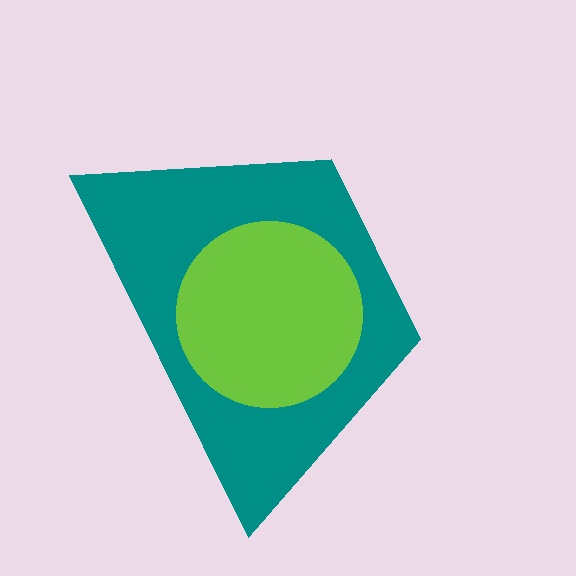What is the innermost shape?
The lime circle.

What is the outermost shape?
The teal trapezoid.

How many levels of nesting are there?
2.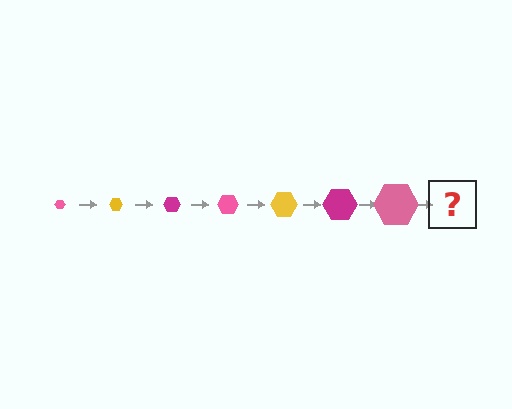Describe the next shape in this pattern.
It should be a yellow hexagon, larger than the previous one.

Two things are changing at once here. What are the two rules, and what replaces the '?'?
The two rules are that the hexagon grows larger each step and the color cycles through pink, yellow, and magenta. The '?' should be a yellow hexagon, larger than the previous one.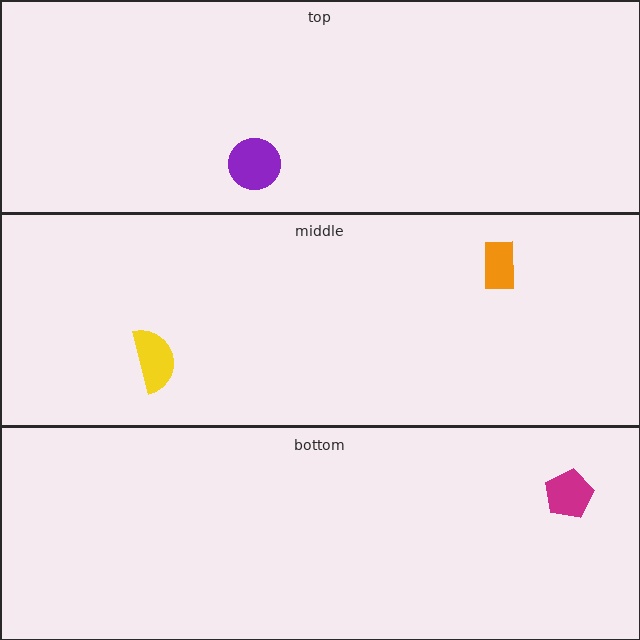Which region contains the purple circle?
The top region.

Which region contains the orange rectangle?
The middle region.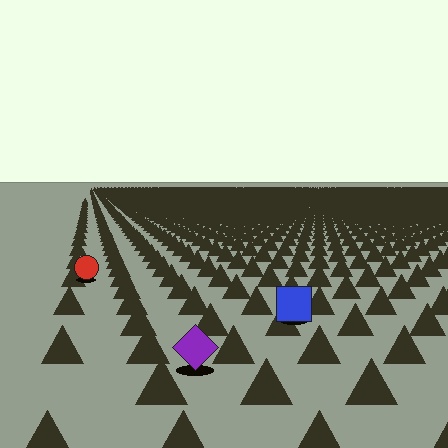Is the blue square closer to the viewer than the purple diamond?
No. The purple diamond is closer — you can tell from the texture gradient: the ground texture is coarser near it.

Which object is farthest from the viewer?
The red circle is farthest from the viewer. It appears smaller and the ground texture around it is denser.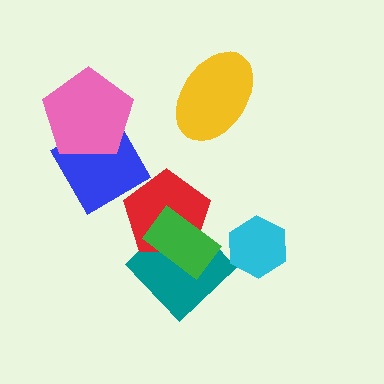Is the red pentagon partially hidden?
Yes, it is partially covered by another shape.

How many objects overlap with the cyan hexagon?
0 objects overlap with the cyan hexagon.